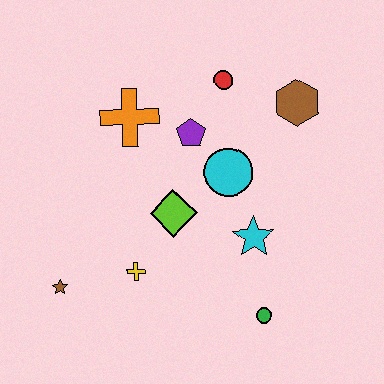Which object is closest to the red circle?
The purple pentagon is closest to the red circle.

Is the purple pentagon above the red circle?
No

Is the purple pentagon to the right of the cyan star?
No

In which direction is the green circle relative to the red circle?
The green circle is below the red circle.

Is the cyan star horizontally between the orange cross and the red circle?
No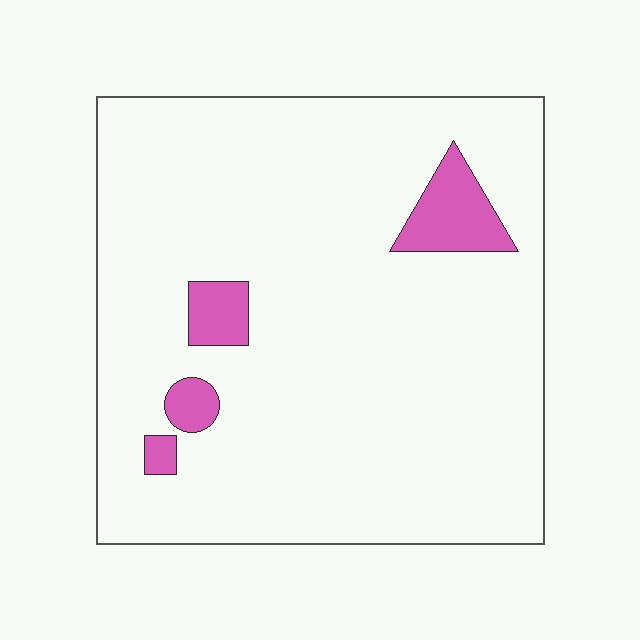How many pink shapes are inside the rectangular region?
4.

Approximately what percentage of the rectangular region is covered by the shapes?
Approximately 5%.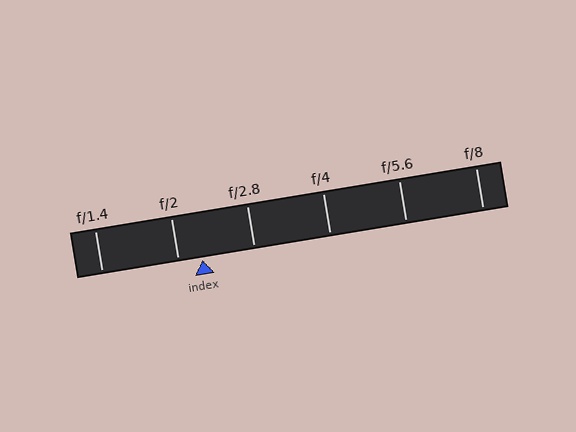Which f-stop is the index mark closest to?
The index mark is closest to f/2.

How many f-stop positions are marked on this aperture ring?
There are 6 f-stop positions marked.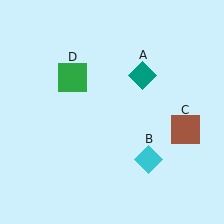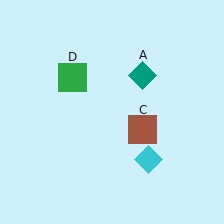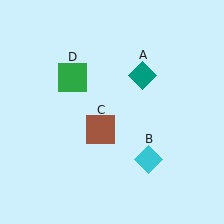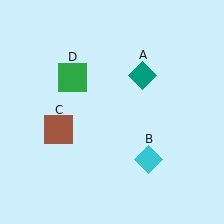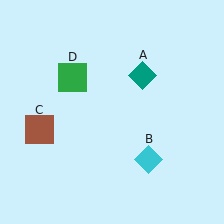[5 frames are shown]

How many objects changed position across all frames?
1 object changed position: brown square (object C).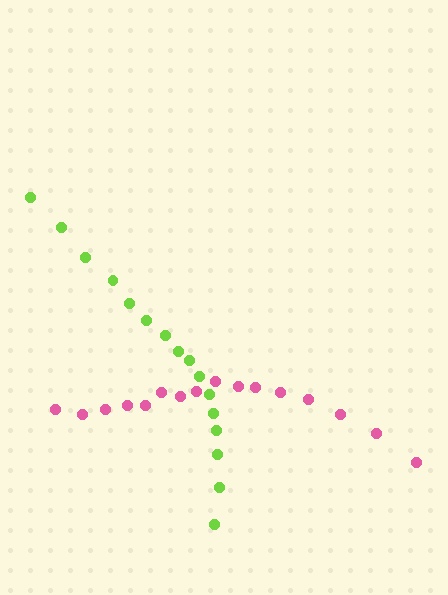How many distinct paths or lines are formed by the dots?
There are 2 distinct paths.